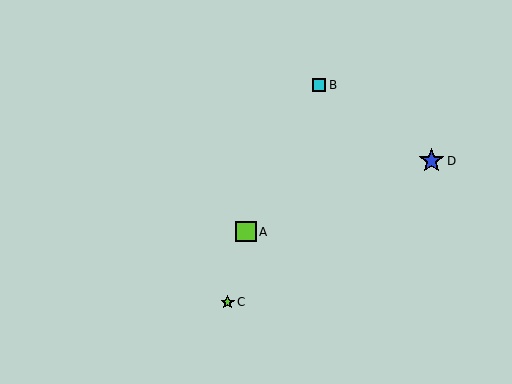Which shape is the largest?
The blue star (labeled D) is the largest.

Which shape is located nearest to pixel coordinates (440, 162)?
The blue star (labeled D) at (431, 161) is nearest to that location.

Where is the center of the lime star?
The center of the lime star is at (228, 302).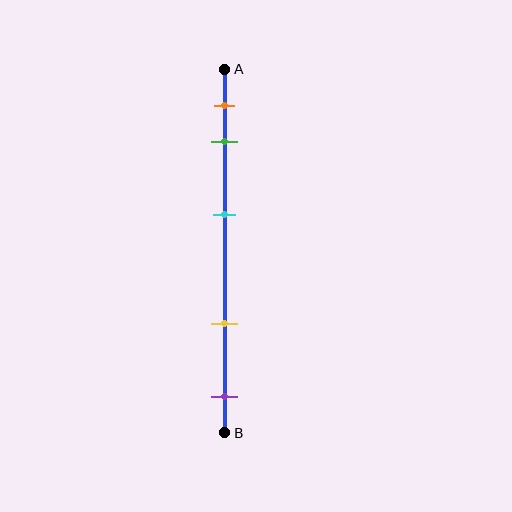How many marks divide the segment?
There are 5 marks dividing the segment.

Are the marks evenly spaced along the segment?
No, the marks are not evenly spaced.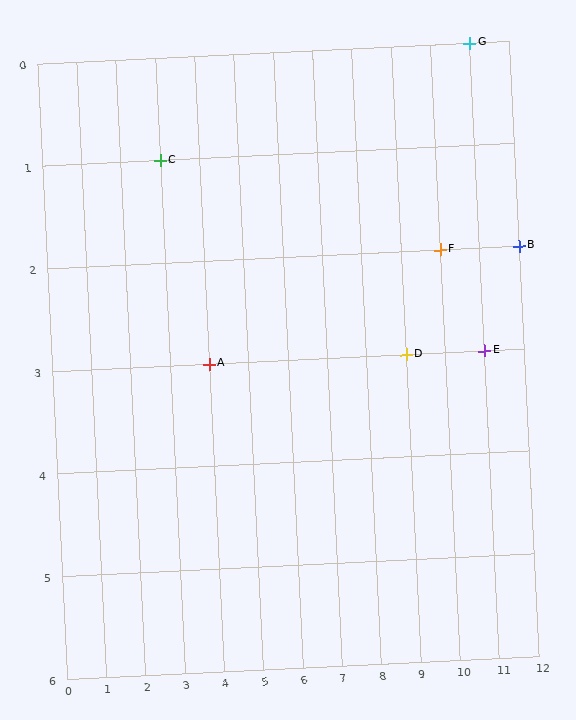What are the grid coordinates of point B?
Point B is at grid coordinates (12, 2).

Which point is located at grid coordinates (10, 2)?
Point F is at (10, 2).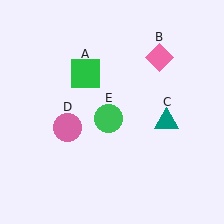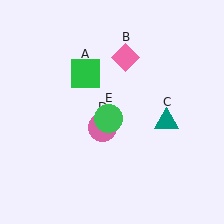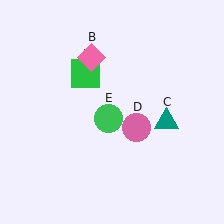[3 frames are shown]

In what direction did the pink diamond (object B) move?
The pink diamond (object B) moved left.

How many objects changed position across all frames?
2 objects changed position: pink diamond (object B), pink circle (object D).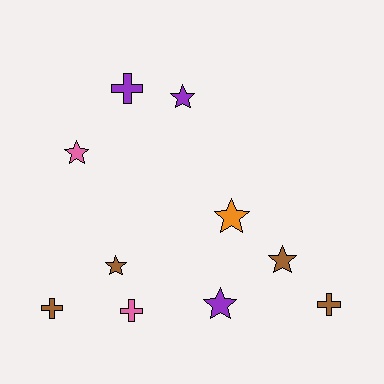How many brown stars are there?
There are 2 brown stars.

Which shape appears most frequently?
Star, with 6 objects.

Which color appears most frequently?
Brown, with 4 objects.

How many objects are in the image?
There are 10 objects.